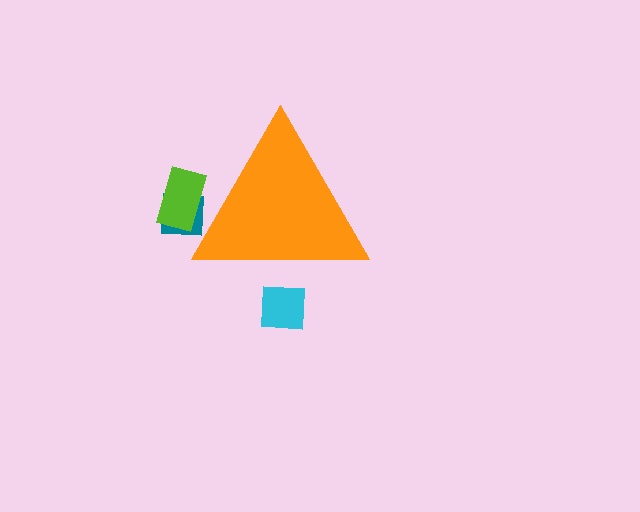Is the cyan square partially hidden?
Yes, the cyan square is partially hidden behind the orange triangle.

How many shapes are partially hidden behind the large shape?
3 shapes are partially hidden.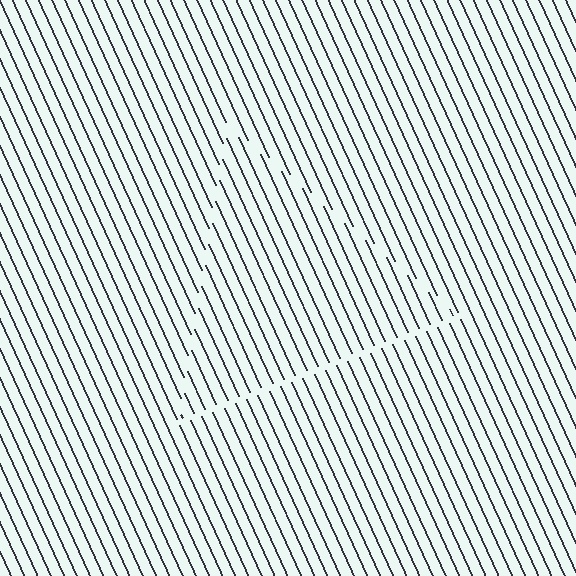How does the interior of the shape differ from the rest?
The interior of the shape contains the same grating, shifted by half a period — the contour is defined by the phase discontinuity where line-ends from the inner and outer gratings abut.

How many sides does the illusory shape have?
3 sides — the line-ends trace a triangle.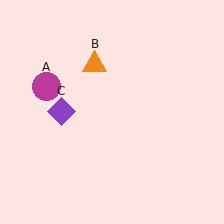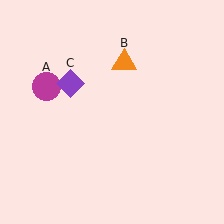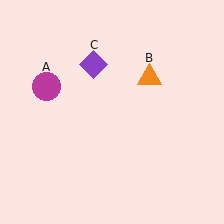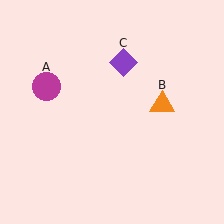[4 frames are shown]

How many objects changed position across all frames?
2 objects changed position: orange triangle (object B), purple diamond (object C).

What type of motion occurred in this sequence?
The orange triangle (object B), purple diamond (object C) rotated clockwise around the center of the scene.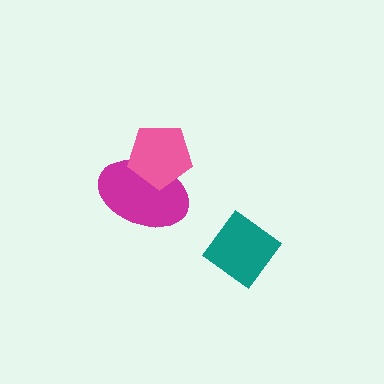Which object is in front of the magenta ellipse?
The pink pentagon is in front of the magenta ellipse.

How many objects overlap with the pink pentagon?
1 object overlaps with the pink pentagon.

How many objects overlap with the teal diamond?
0 objects overlap with the teal diamond.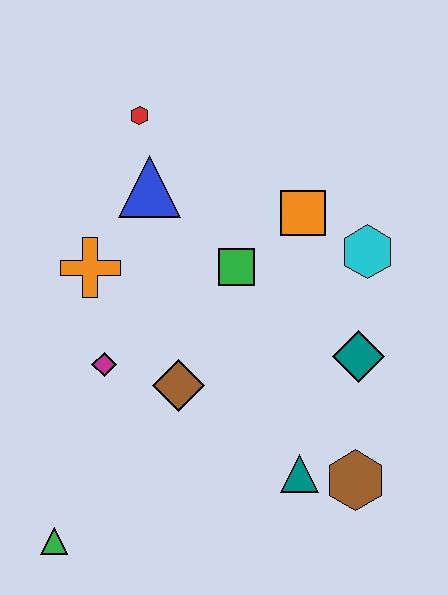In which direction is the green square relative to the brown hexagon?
The green square is above the brown hexagon.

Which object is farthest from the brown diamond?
The red hexagon is farthest from the brown diamond.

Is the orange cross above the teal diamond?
Yes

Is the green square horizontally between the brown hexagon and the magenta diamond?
Yes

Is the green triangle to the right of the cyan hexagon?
No